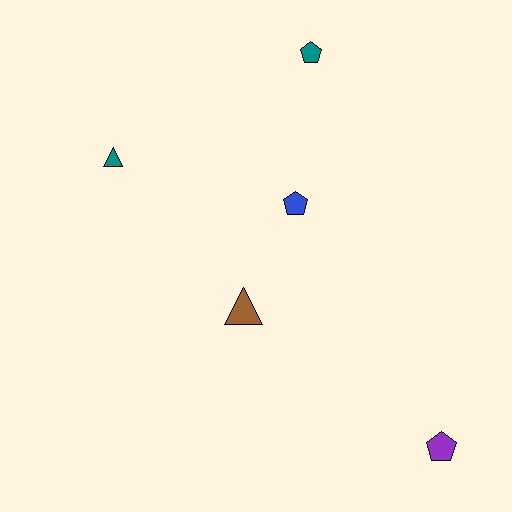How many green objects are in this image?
There are no green objects.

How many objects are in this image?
There are 5 objects.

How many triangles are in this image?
There are 2 triangles.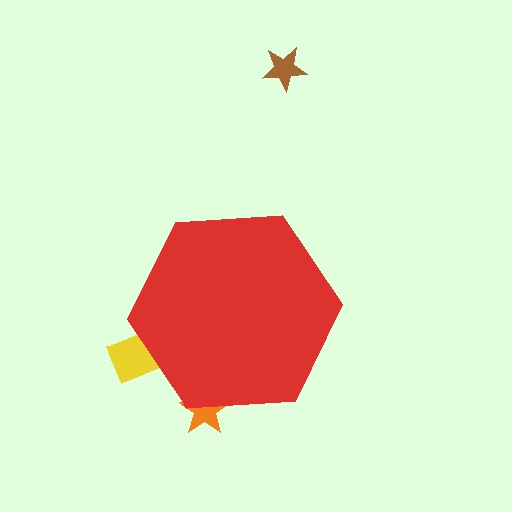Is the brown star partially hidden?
No, the brown star is fully visible.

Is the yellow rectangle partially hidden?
Yes, the yellow rectangle is partially hidden behind the red hexagon.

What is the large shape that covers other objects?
A red hexagon.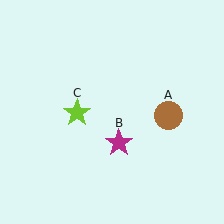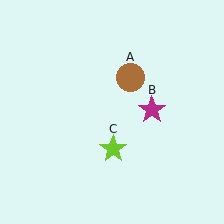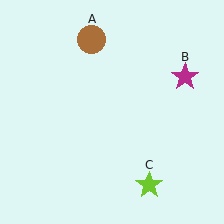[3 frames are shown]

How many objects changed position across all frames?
3 objects changed position: brown circle (object A), magenta star (object B), lime star (object C).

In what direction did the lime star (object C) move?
The lime star (object C) moved down and to the right.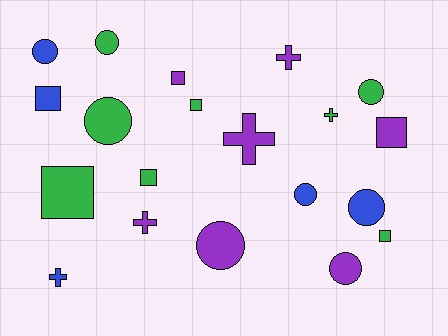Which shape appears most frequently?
Circle, with 8 objects.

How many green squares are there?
There are 4 green squares.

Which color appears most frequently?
Green, with 8 objects.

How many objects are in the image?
There are 20 objects.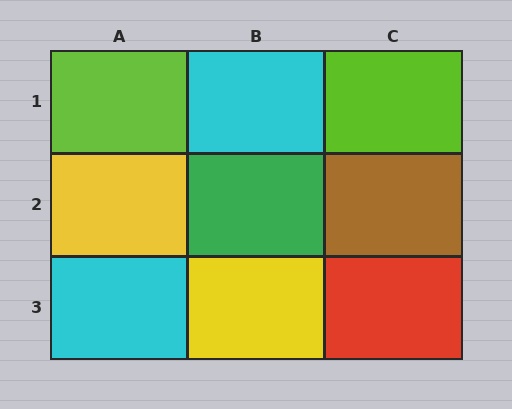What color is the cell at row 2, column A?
Yellow.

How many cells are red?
1 cell is red.